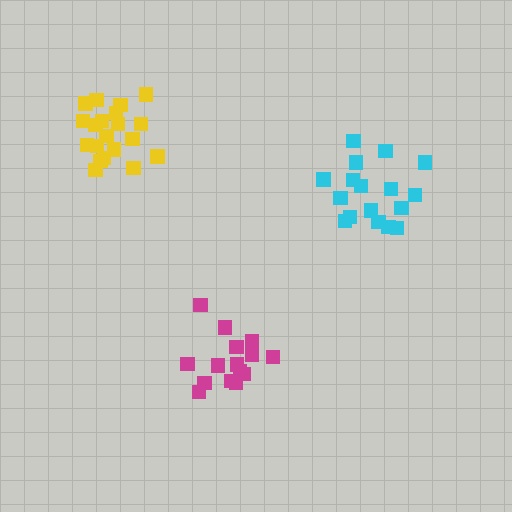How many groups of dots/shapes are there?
There are 3 groups.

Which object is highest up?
The yellow cluster is topmost.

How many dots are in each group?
Group 1: 15 dots, Group 2: 20 dots, Group 3: 17 dots (52 total).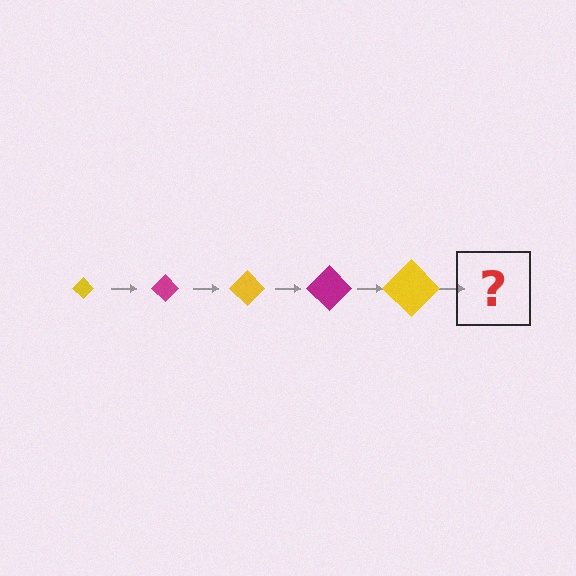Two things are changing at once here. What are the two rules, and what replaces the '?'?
The two rules are that the diamond grows larger each step and the color cycles through yellow and magenta. The '?' should be a magenta diamond, larger than the previous one.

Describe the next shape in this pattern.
It should be a magenta diamond, larger than the previous one.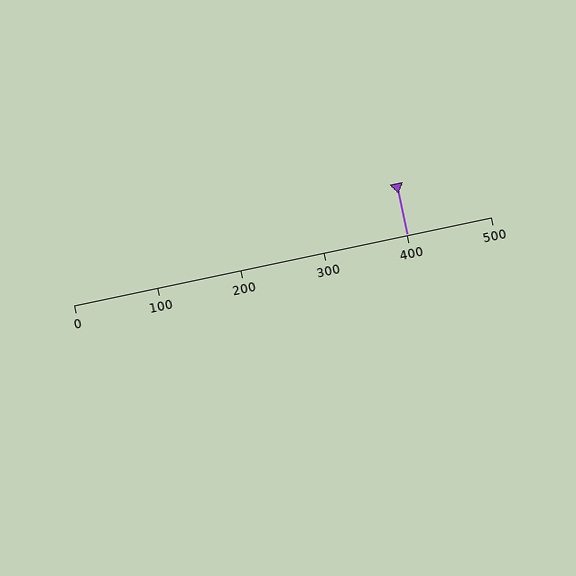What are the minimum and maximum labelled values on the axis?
The axis runs from 0 to 500.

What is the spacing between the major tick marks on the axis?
The major ticks are spaced 100 apart.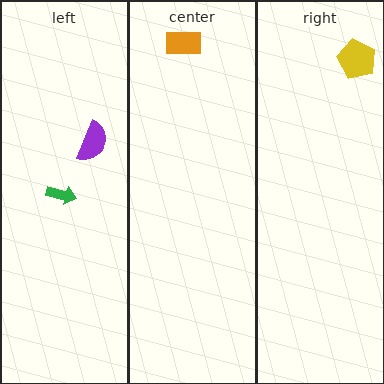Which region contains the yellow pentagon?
The right region.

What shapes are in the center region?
The orange rectangle.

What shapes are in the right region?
The yellow pentagon.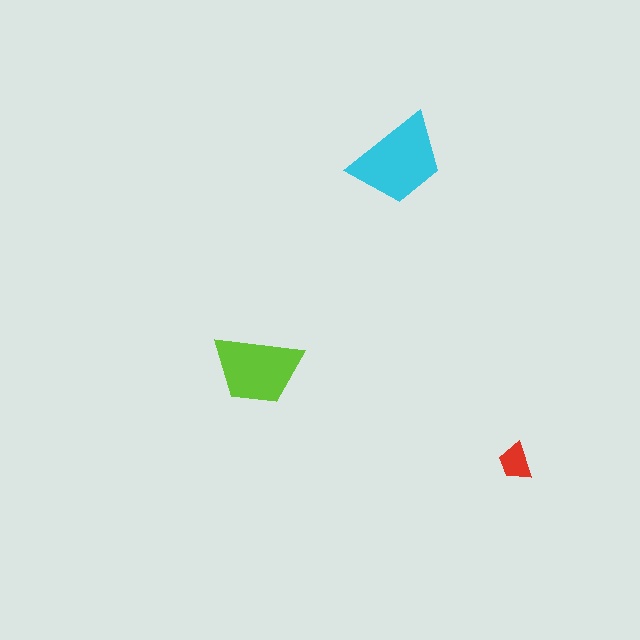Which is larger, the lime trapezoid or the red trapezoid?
The lime one.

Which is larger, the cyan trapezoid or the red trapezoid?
The cyan one.